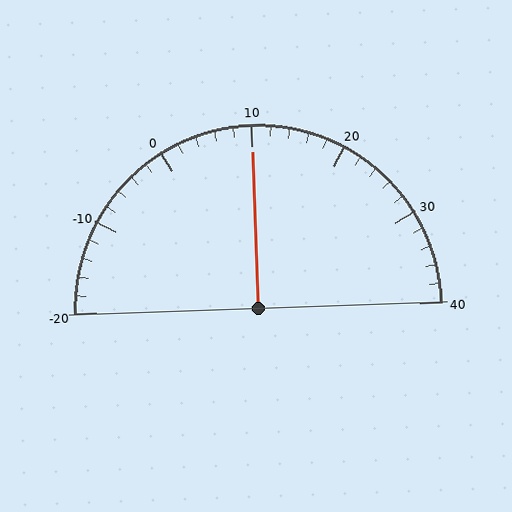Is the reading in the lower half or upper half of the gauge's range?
The reading is in the upper half of the range (-20 to 40).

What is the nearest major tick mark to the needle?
The nearest major tick mark is 10.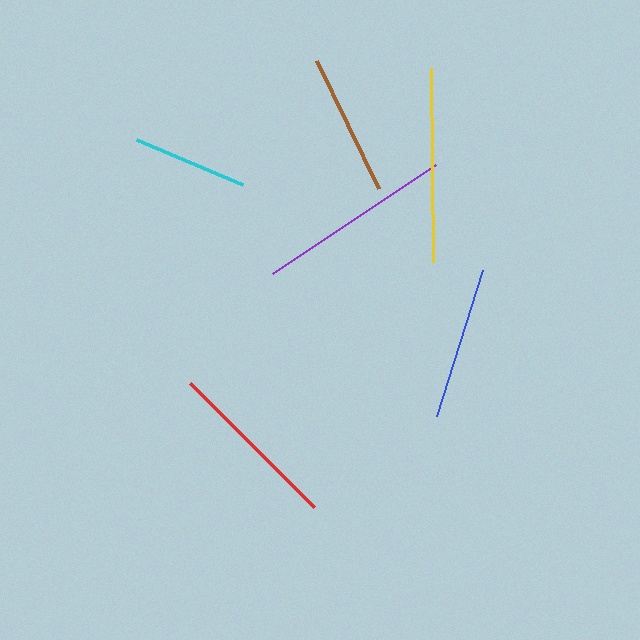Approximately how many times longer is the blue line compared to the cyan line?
The blue line is approximately 1.3 times the length of the cyan line.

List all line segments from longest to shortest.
From longest to shortest: purple, yellow, red, blue, brown, cyan.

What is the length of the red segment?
The red segment is approximately 175 pixels long.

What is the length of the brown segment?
The brown segment is approximately 142 pixels long.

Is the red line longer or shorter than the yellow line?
The yellow line is longer than the red line.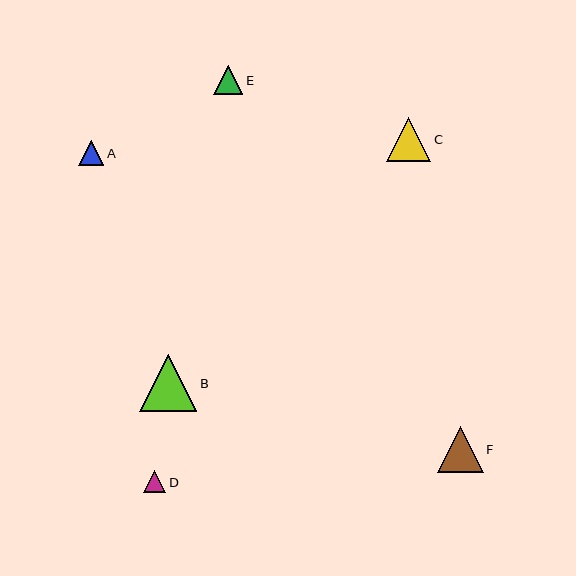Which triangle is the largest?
Triangle B is the largest with a size of approximately 58 pixels.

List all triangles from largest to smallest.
From largest to smallest: B, F, C, E, A, D.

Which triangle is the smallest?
Triangle D is the smallest with a size of approximately 22 pixels.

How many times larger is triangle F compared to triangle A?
Triangle F is approximately 1.8 times the size of triangle A.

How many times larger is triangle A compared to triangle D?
Triangle A is approximately 1.2 times the size of triangle D.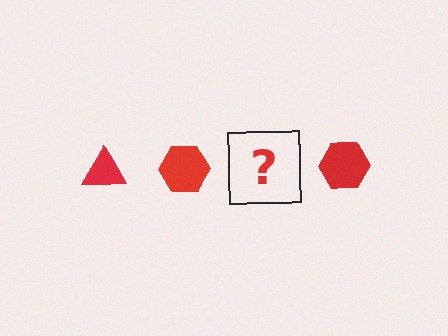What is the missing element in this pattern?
The missing element is a red triangle.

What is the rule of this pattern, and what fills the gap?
The rule is that the pattern cycles through triangle, hexagon shapes in red. The gap should be filled with a red triangle.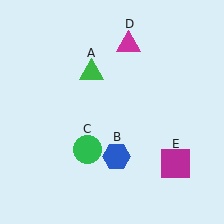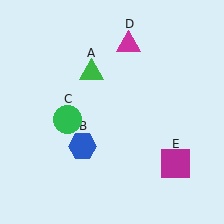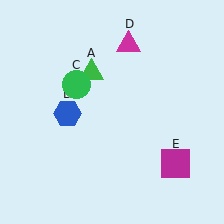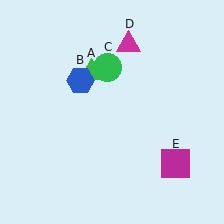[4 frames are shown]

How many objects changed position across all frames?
2 objects changed position: blue hexagon (object B), green circle (object C).